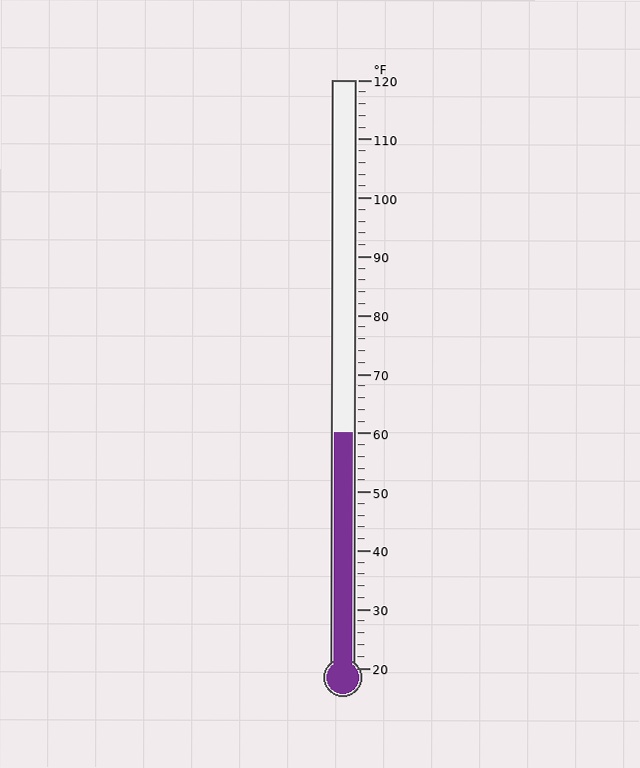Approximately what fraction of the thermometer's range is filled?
The thermometer is filled to approximately 40% of its range.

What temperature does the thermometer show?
The thermometer shows approximately 60°F.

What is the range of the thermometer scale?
The thermometer scale ranges from 20°F to 120°F.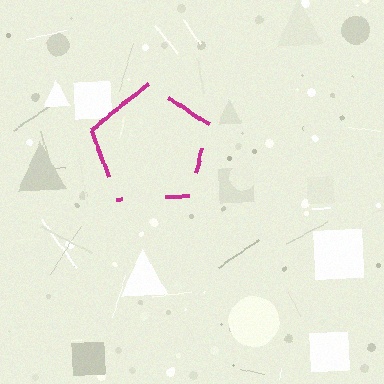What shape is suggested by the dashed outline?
The dashed outline suggests a pentagon.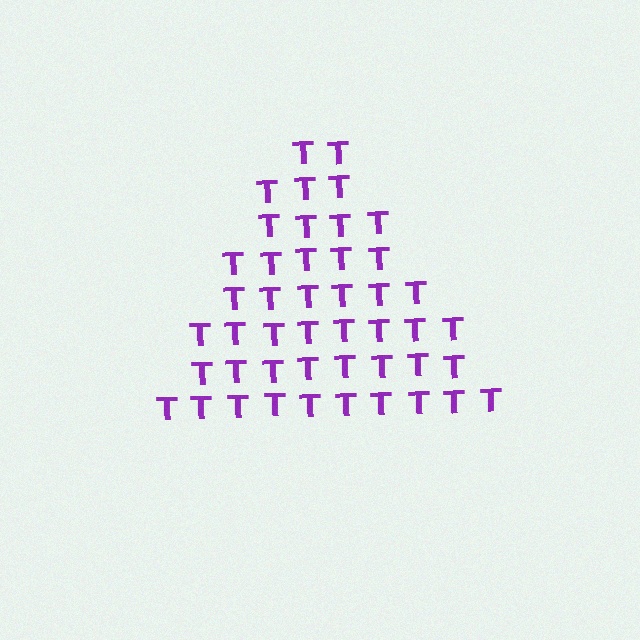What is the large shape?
The large shape is a triangle.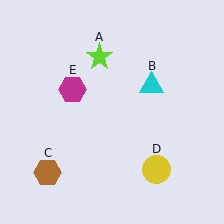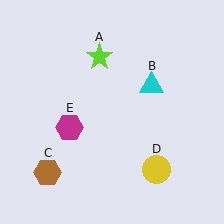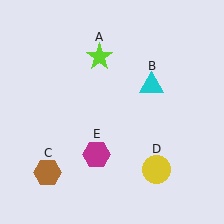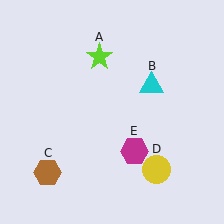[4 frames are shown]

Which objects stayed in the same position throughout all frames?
Lime star (object A) and cyan triangle (object B) and brown hexagon (object C) and yellow circle (object D) remained stationary.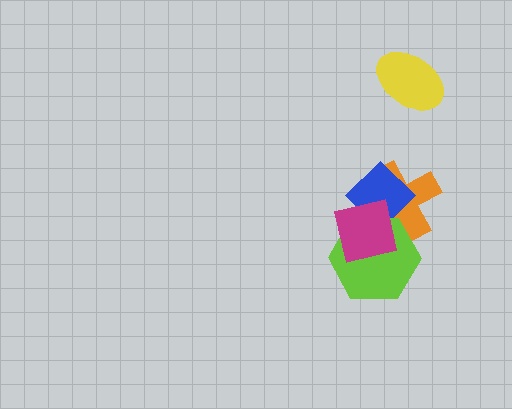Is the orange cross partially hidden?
Yes, it is partially covered by another shape.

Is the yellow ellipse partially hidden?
No, no other shape covers it.